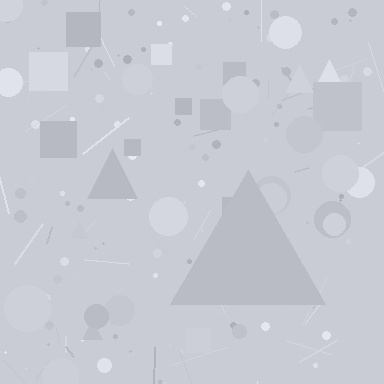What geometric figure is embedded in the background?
A triangle is embedded in the background.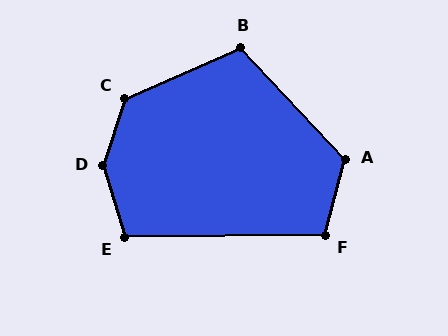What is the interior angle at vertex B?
Approximately 109 degrees (obtuse).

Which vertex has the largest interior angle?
D, at approximately 145 degrees.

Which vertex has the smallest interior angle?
F, at approximately 105 degrees.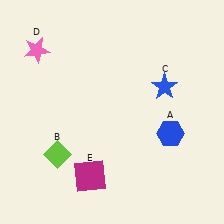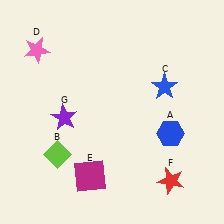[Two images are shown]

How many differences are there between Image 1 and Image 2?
There are 2 differences between the two images.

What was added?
A red star (F), a purple star (G) were added in Image 2.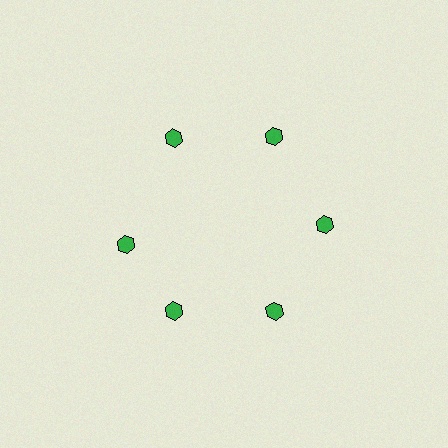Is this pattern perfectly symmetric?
No. The 6 green hexagons are arranged in a ring, but one element near the 9 o'clock position is rotated out of alignment along the ring, breaking the 6-fold rotational symmetry.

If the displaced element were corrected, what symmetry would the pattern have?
It would have 6-fold rotational symmetry — the pattern would map onto itself every 60 degrees.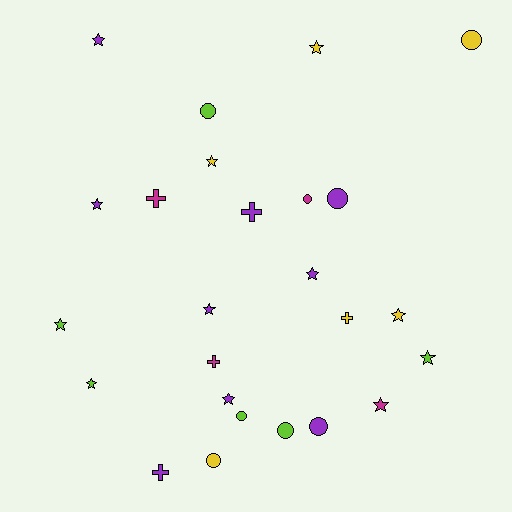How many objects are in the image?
There are 25 objects.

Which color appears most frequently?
Purple, with 9 objects.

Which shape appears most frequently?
Star, with 12 objects.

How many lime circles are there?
There are 3 lime circles.